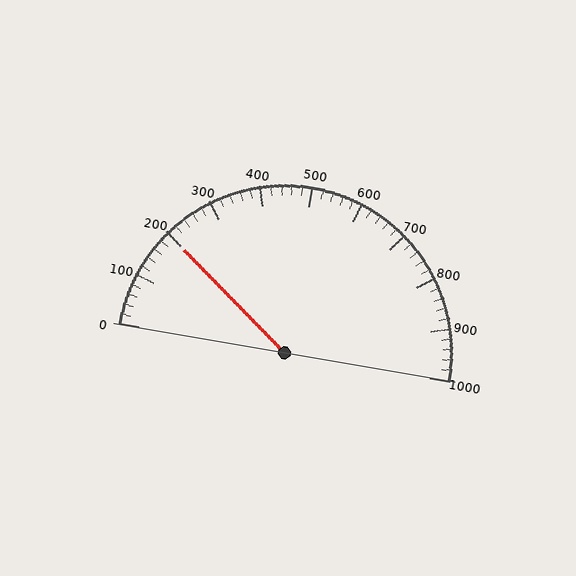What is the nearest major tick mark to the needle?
The nearest major tick mark is 200.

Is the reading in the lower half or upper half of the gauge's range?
The reading is in the lower half of the range (0 to 1000).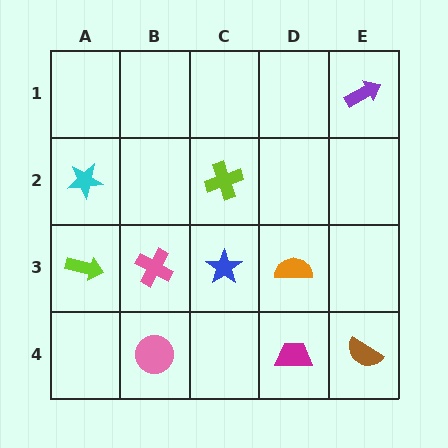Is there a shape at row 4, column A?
No, that cell is empty.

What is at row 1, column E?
A purple arrow.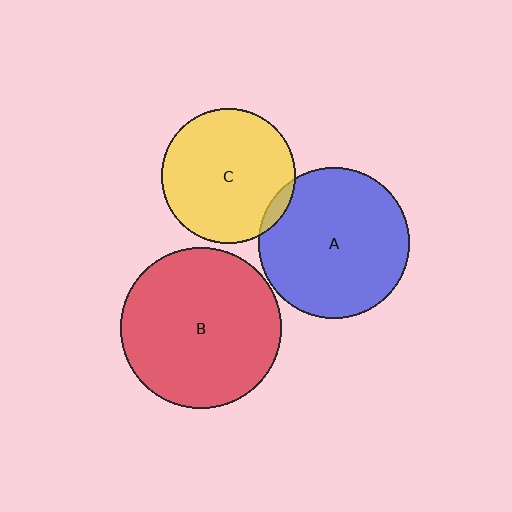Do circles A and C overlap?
Yes.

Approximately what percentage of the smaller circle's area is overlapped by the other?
Approximately 5%.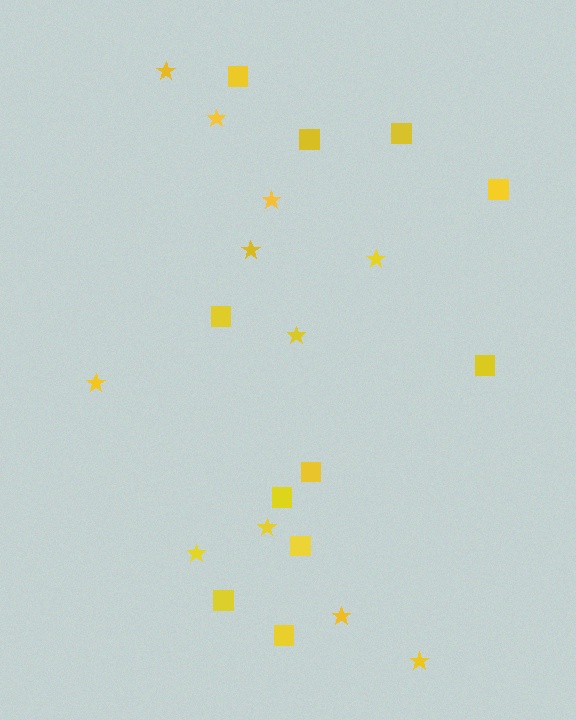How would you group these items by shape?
There are 2 groups: one group of stars (11) and one group of squares (11).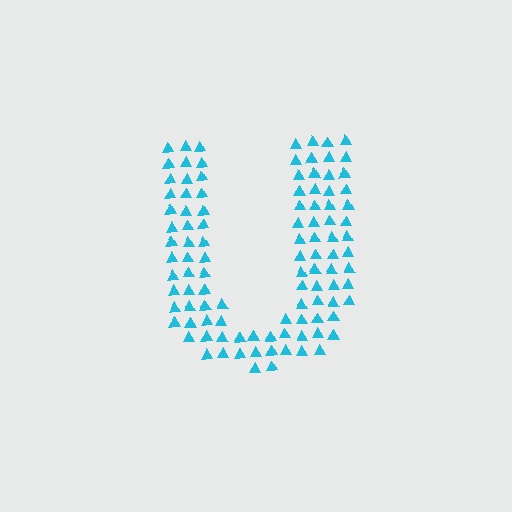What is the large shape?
The large shape is the letter U.